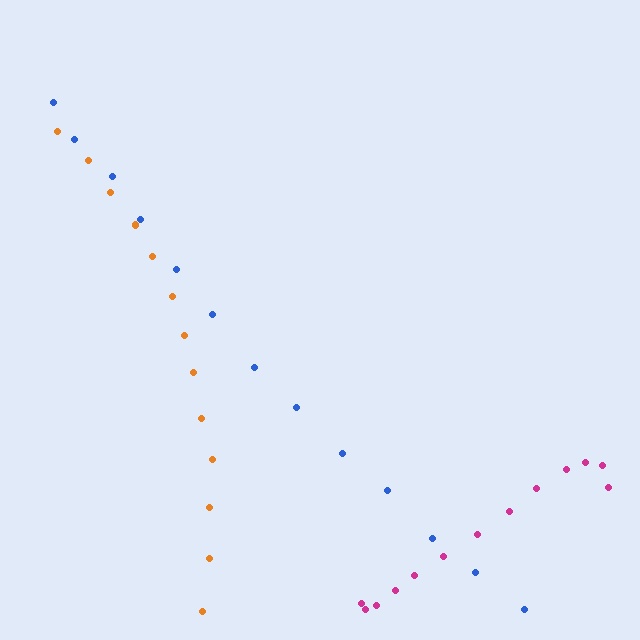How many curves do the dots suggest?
There are 3 distinct paths.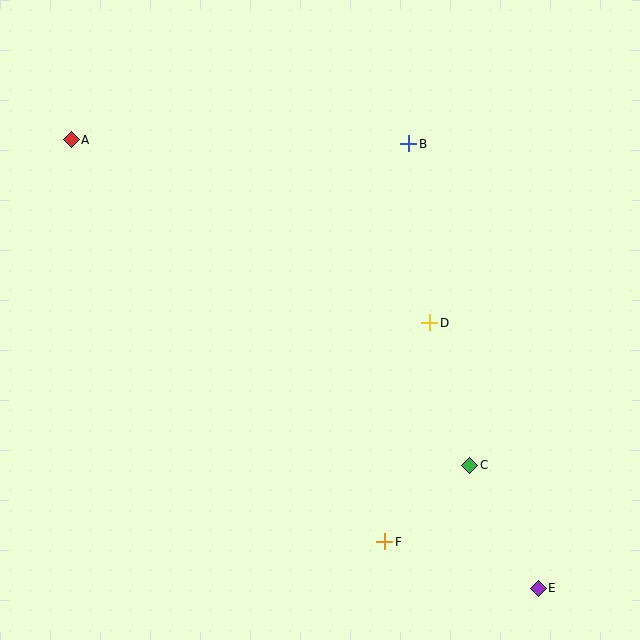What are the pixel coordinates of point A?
Point A is at (71, 140).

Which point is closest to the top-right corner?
Point B is closest to the top-right corner.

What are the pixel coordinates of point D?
Point D is at (430, 323).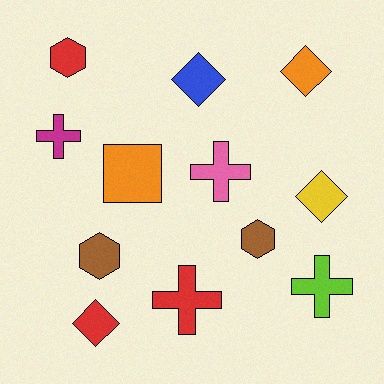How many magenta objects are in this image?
There is 1 magenta object.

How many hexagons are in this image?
There are 3 hexagons.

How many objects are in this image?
There are 12 objects.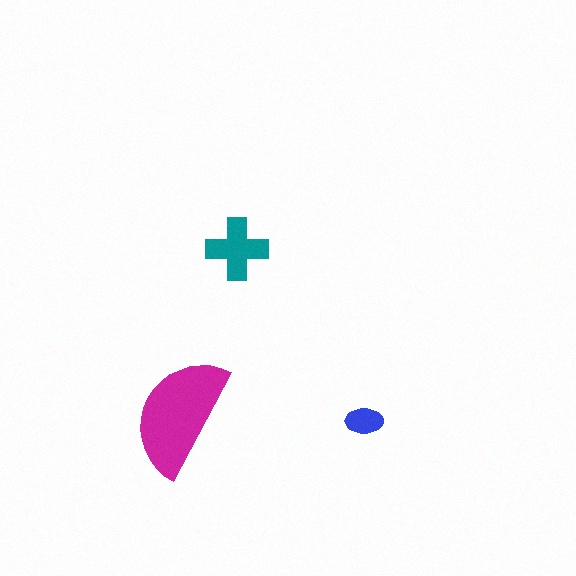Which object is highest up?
The teal cross is topmost.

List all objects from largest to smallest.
The magenta semicircle, the teal cross, the blue ellipse.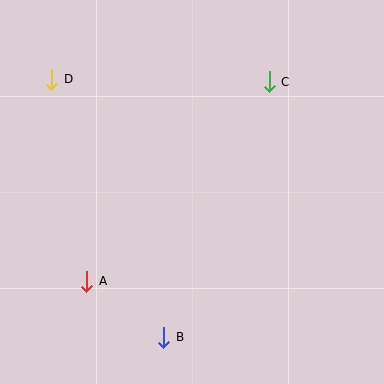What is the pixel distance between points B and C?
The distance between B and C is 276 pixels.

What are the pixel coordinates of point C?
Point C is at (269, 82).